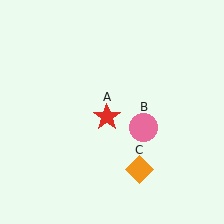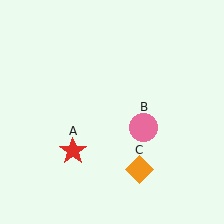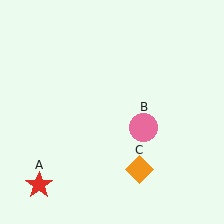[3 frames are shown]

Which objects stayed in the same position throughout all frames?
Pink circle (object B) and orange diamond (object C) remained stationary.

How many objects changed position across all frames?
1 object changed position: red star (object A).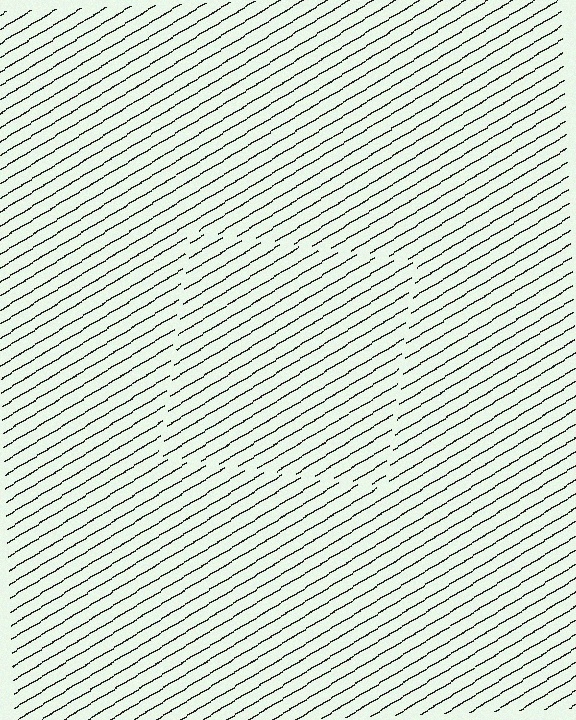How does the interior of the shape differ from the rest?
The interior of the shape contains the same grating, shifted by half a period — the contour is defined by the phase discontinuity where line-ends from the inner and outer gratings abut.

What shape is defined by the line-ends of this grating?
An illusory square. The interior of the shape contains the same grating, shifted by half a period — the contour is defined by the phase discontinuity where line-ends from the inner and outer gratings abut.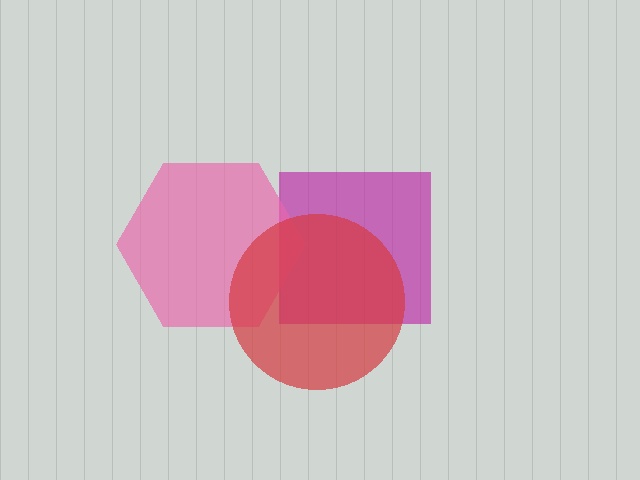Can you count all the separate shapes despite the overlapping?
Yes, there are 3 separate shapes.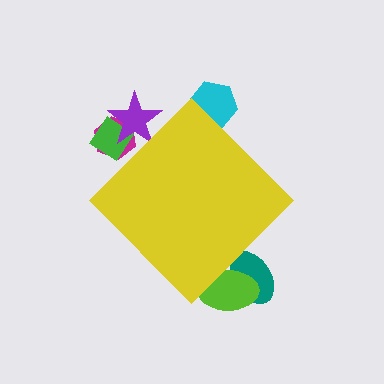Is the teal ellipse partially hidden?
Yes, the teal ellipse is partially hidden behind the yellow diamond.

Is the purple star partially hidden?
Yes, the purple star is partially hidden behind the yellow diamond.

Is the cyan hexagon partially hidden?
Yes, the cyan hexagon is partially hidden behind the yellow diamond.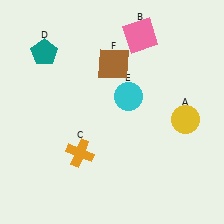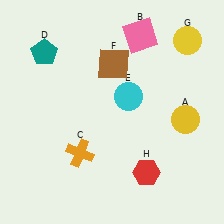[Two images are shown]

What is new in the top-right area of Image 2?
A yellow circle (G) was added in the top-right area of Image 2.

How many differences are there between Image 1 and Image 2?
There are 2 differences between the two images.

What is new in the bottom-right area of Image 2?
A red hexagon (H) was added in the bottom-right area of Image 2.